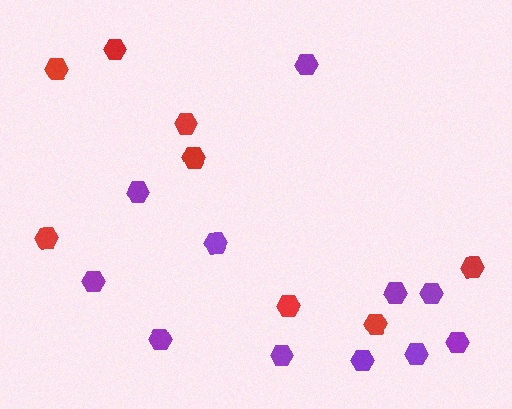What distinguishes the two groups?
There are 2 groups: one group of purple hexagons (11) and one group of red hexagons (8).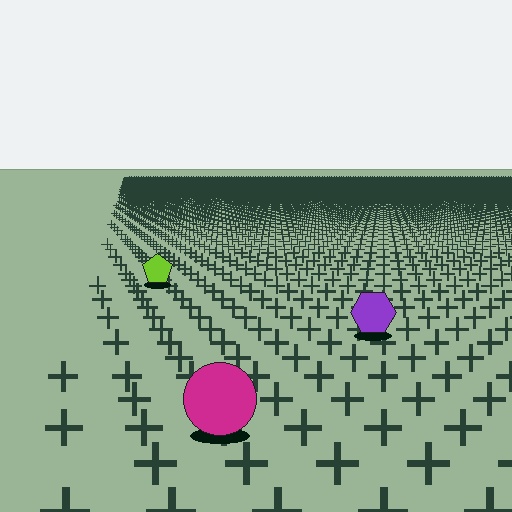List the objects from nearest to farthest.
From nearest to farthest: the magenta circle, the purple hexagon, the lime pentagon.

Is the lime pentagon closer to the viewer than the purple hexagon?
No. The purple hexagon is closer — you can tell from the texture gradient: the ground texture is coarser near it.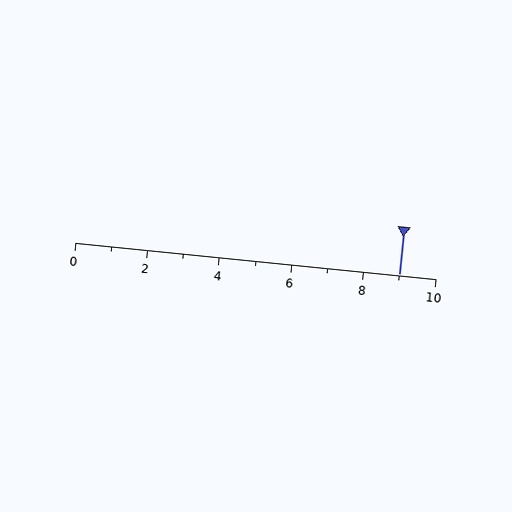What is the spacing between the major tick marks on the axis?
The major ticks are spaced 2 apart.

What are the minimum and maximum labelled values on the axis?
The axis runs from 0 to 10.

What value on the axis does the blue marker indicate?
The marker indicates approximately 9.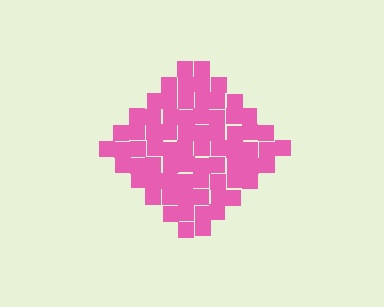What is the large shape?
The large shape is a diamond.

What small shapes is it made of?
It is made of small squares.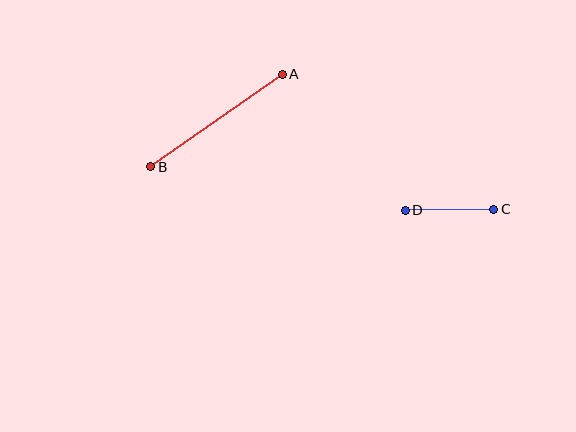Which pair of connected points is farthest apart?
Points A and B are farthest apart.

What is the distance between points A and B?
The distance is approximately 161 pixels.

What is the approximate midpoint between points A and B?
The midpoint is at approximately (216, 120) pixels.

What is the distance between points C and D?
The distance is approximately 88 pixels.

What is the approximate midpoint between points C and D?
The midpoint is at approximately (449, 210) pixels.